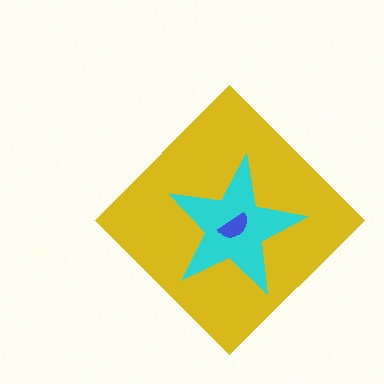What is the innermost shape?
The blue semicircle.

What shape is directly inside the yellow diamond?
The cyan star.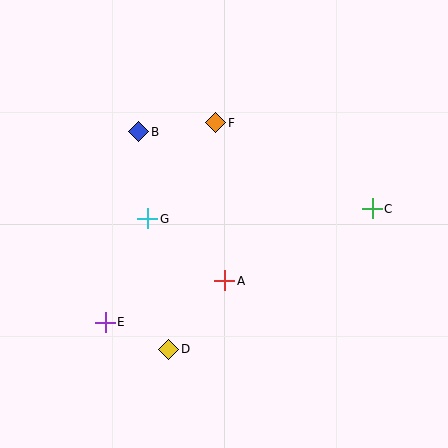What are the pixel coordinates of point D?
Point D is at (169, 349).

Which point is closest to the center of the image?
Point A at (225, 281) is closest to the center.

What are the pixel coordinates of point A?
Point A is at (225, 281).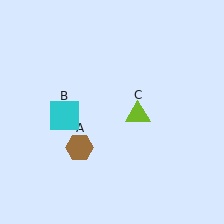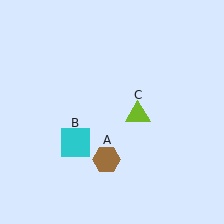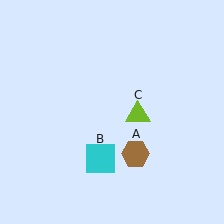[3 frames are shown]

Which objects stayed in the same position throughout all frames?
Lime triangle (object C) remained stationary.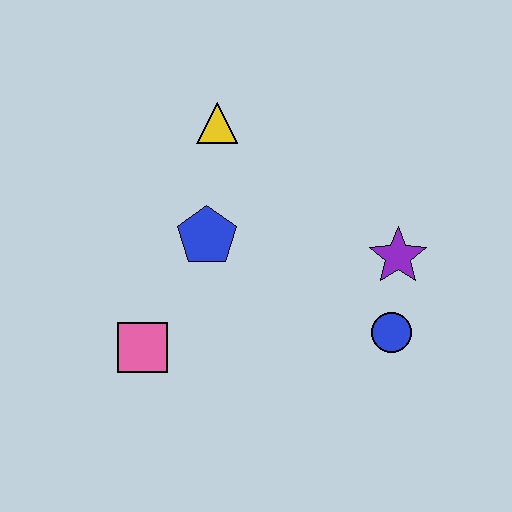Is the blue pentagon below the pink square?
No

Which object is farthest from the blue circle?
The yellow triangle is farthest from the blue circle.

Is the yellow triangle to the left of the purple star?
Yes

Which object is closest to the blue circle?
The purple star is closest to the blue circle.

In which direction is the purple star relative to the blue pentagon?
The purple star is to the right of the blue pentagon.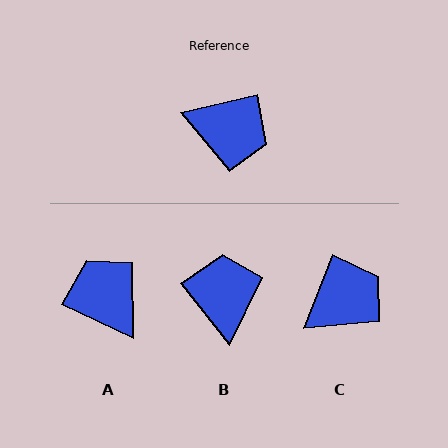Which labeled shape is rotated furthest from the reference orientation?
A, about 141 degrees away.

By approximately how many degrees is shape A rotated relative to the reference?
Approximately 141 degrees counter-clockwise.